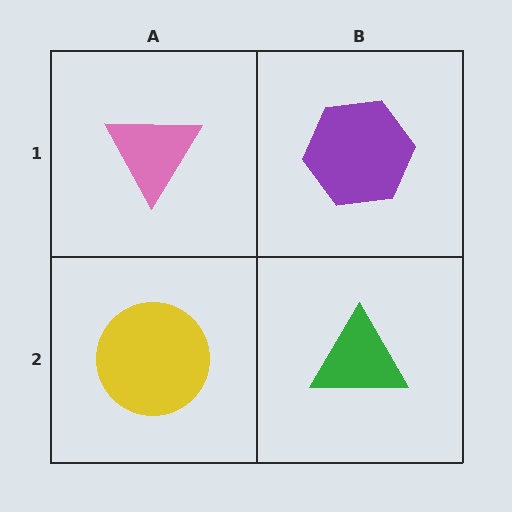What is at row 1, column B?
A purple hexagon.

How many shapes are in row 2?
2 shapes.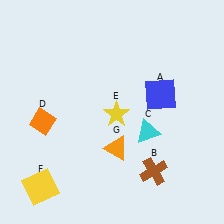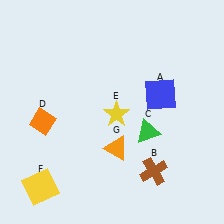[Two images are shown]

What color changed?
The triangle (C) changed from cyan in Image 1 to green in Image 2.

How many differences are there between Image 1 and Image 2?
There is 1 difference between the two images.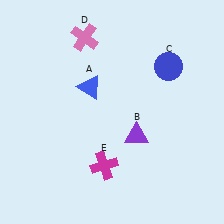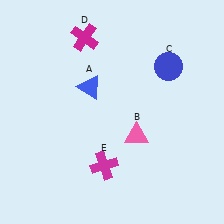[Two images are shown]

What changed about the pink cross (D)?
In Image 1, D is pink. In Image 2, it changed to magenta.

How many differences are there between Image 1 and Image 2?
There are 2 differences between the two images.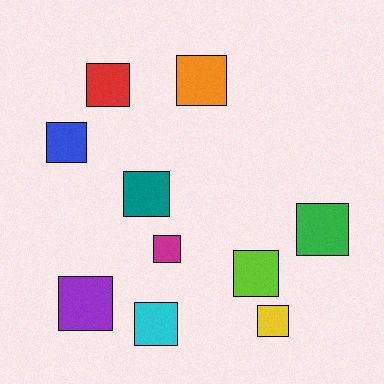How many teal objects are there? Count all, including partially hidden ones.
There is 1 teal object.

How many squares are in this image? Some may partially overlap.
There are 10 squares.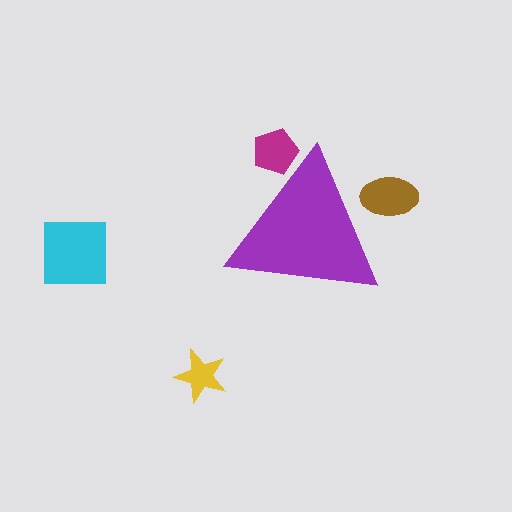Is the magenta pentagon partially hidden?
Yes, the magenta pentagon is partially hidden behind the purple triangle.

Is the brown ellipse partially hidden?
Yes, the brown ellipse is partially hidden behind the purple triangle.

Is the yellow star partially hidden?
No, the yellow star is fully visible.